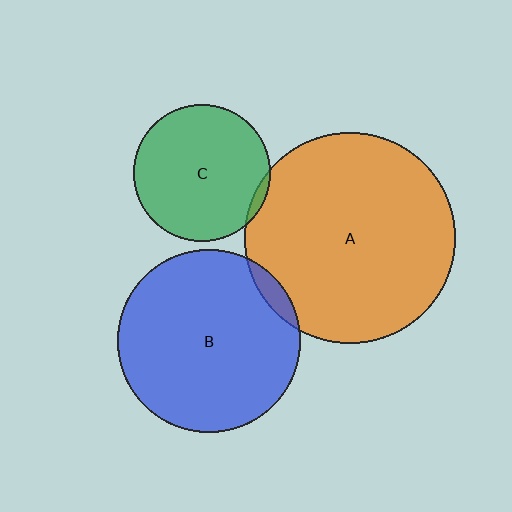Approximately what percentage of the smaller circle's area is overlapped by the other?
Approximately 5%.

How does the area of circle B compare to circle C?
Approximately 1.8 times.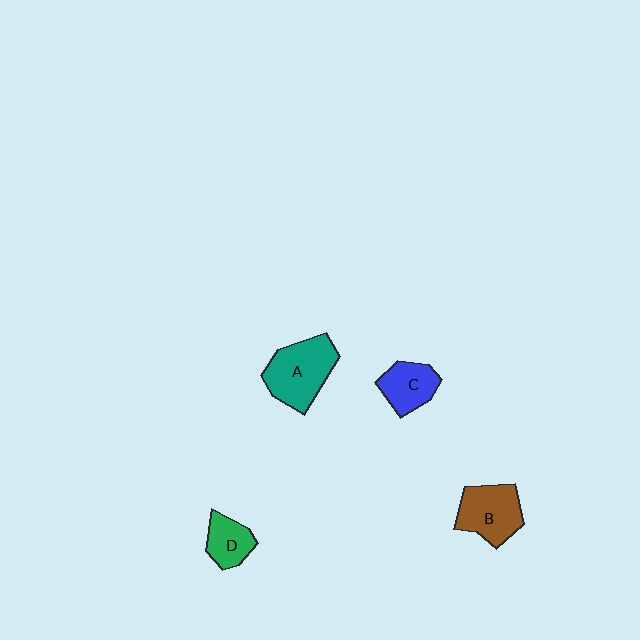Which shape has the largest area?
Shape A (teal).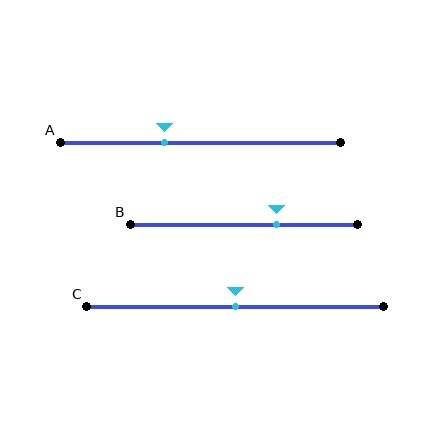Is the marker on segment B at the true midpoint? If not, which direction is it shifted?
No, the marker on segment B is shifted to the right by about 15% of the segment length.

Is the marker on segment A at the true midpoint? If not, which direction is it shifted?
No, the marker on segment A is shifted to the left by about 13% of the segment length.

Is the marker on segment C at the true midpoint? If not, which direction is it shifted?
Yes, the marker on segment C is at the true midpoint.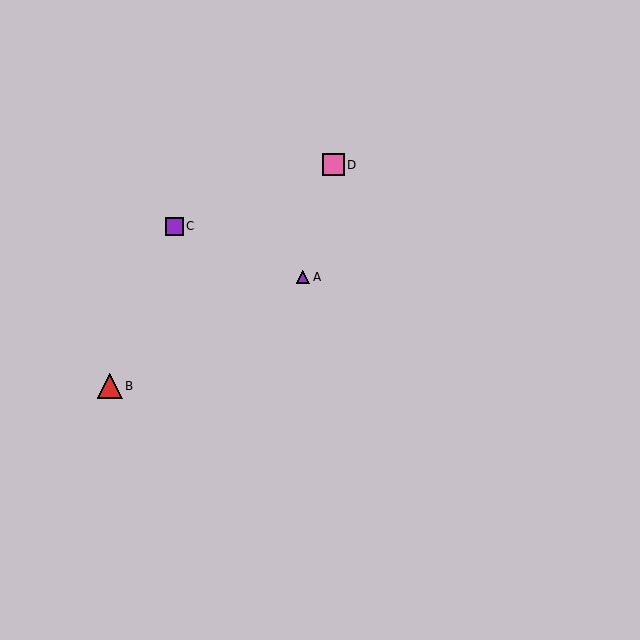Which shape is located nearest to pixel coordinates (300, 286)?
The purple triangle (labeled A) at (303, 277) is nearest to that location.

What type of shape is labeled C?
Shape C is a purple square.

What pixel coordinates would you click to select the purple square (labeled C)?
Click at (174, 226) to select the purple square C.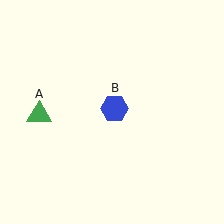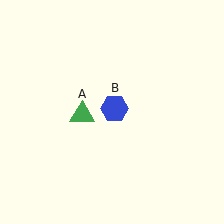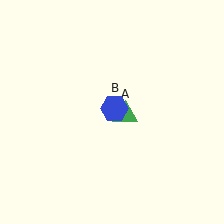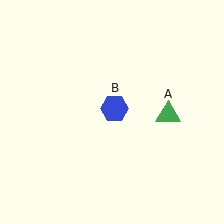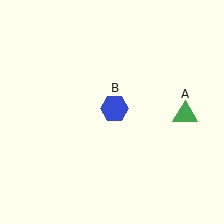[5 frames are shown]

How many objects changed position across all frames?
1 object changed position: green triangle (object A).